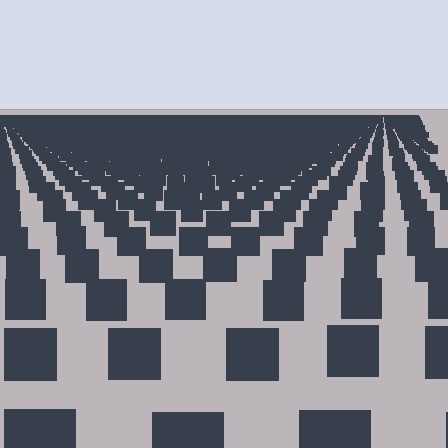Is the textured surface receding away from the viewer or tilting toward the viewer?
The surface is receding away from the viewer. Texture elements get smaller and denser toward the top.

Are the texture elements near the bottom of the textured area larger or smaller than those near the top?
Larger. Near the bottom, elements are closer to the viewer and appear at a bigger on-screen size.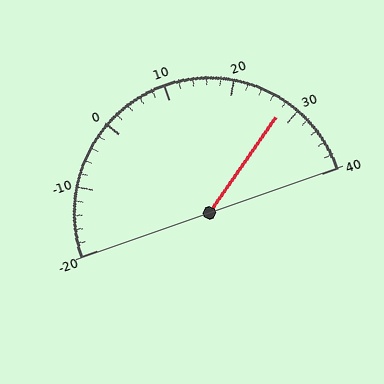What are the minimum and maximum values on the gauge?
The gauge ranges from -20 to 40.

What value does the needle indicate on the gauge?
The needle indicates approximately 28.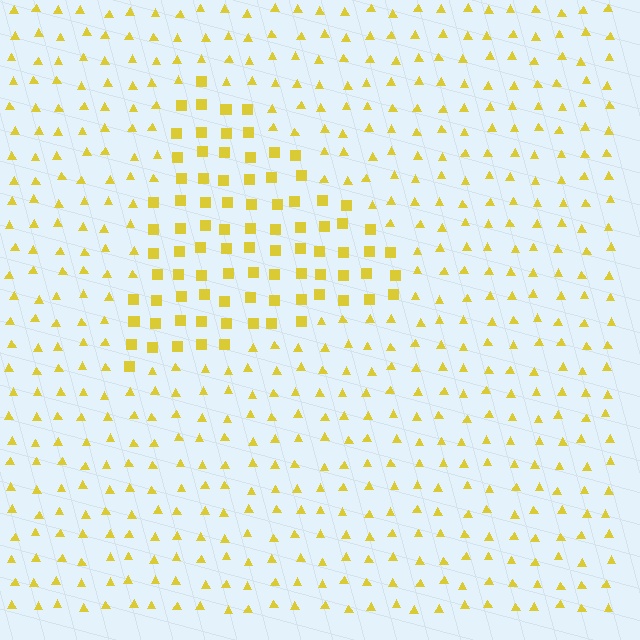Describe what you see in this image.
The image is filled with small yellow elements arranged in a uniform grid. A triangle-shaped region contains squares, while the surrounding area contains triangles. The boundary is defined purely by the change in element shape.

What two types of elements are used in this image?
The image uses squares inside the triangle region and triangles outside it.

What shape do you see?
I see a triangle.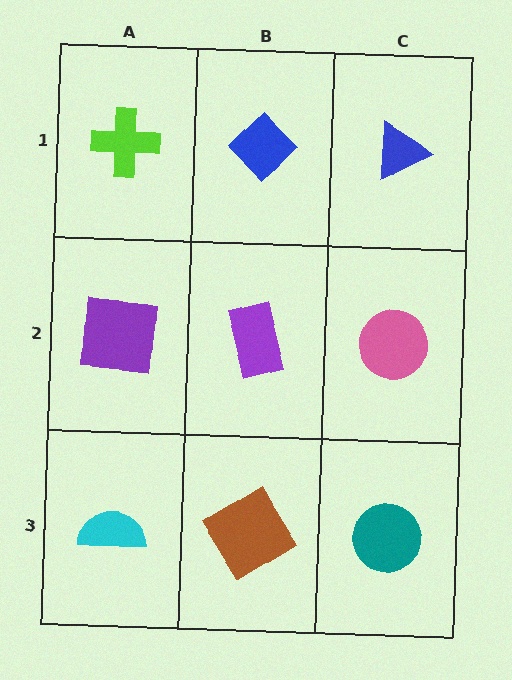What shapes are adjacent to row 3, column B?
A purple rectangle (row 2, column B), a cyan semicircle (row 3, column A), a teal circle (row 3, column C).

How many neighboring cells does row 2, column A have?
3.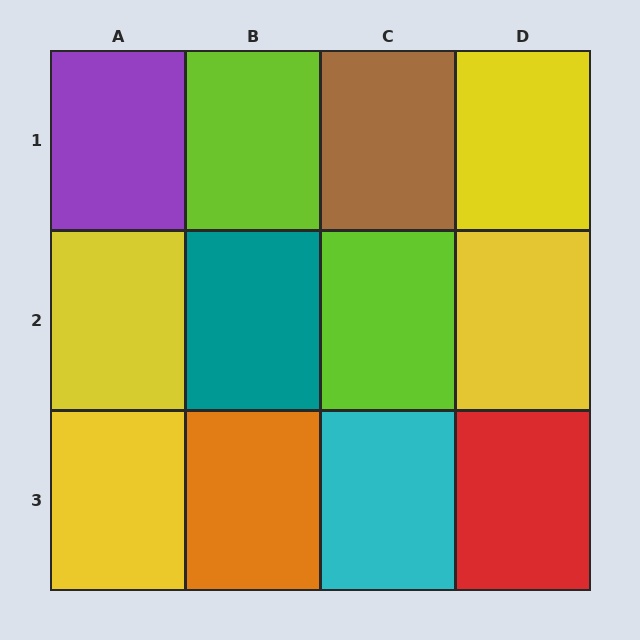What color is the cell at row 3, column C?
Cyan.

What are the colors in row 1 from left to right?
Purple, lime, brown, yellow.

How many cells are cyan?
1 cell is cyan.